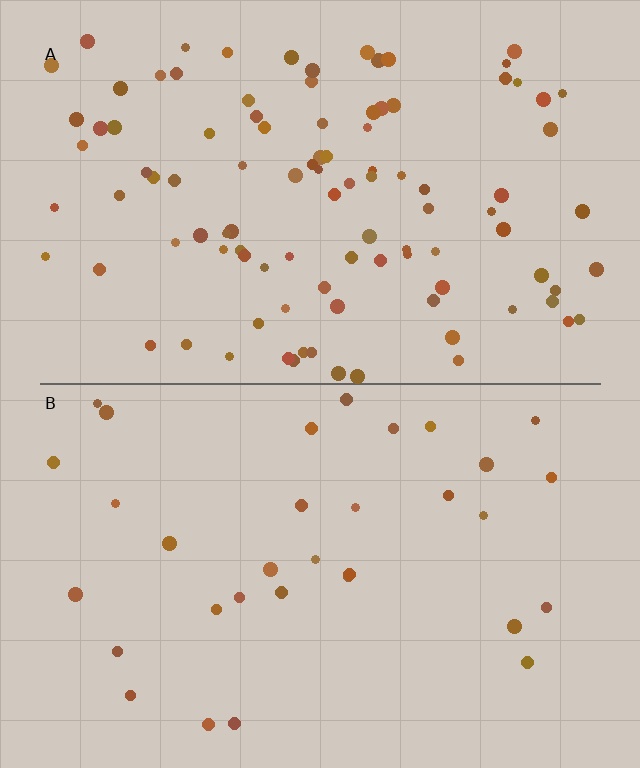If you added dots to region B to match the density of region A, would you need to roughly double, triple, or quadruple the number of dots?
Approximately triple.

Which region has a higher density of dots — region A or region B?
A (the top).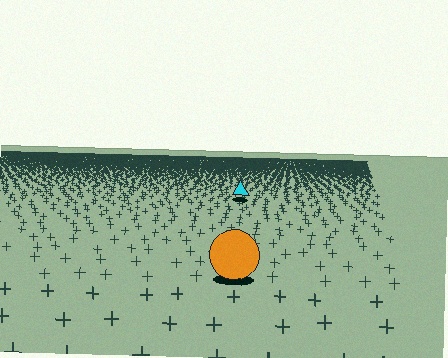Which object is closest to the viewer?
The orange circle is closest. The texture marks near it are larger and more spread out.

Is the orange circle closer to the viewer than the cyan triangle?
Yes. The orange circle is closer — you can tell from the texture gradient: the ground texture is coarser near it.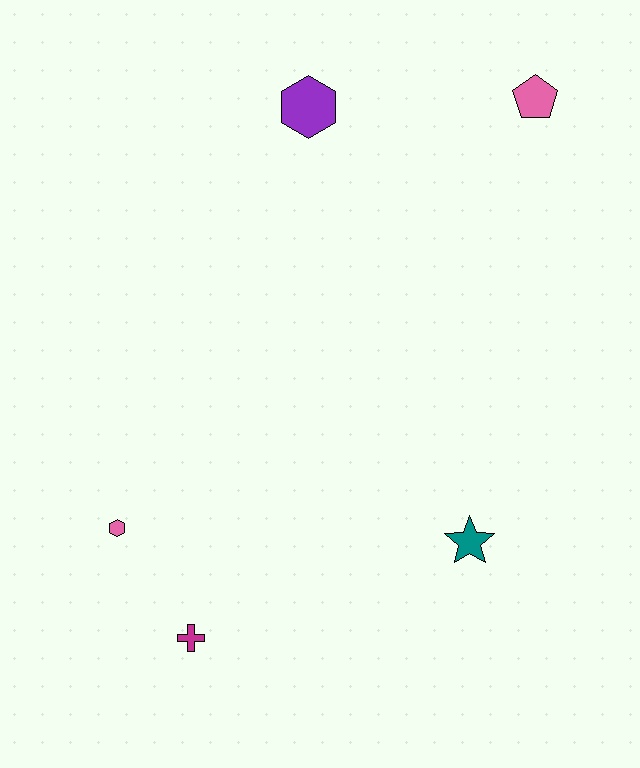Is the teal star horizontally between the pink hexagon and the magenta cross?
No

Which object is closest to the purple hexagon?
The pink pentagon is closest to the purple hexagon.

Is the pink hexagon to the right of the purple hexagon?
No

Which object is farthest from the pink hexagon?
The pink pentagon is farthest from the pink hexagon.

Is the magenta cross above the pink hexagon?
No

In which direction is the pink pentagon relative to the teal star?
The pink pentagon is above the teal star.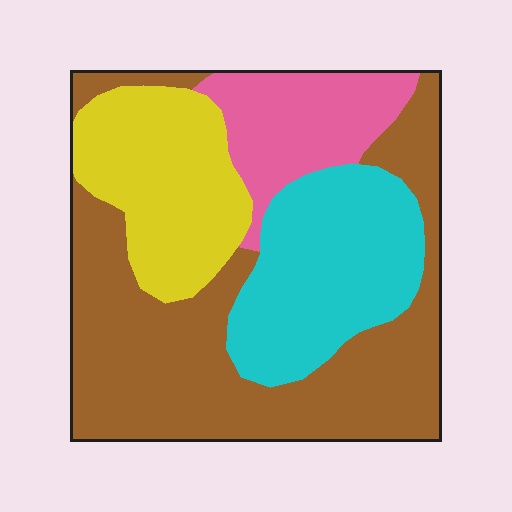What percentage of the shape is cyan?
Cyan covers roughly 20% of the shape.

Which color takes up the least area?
Pink, at roughly 15%.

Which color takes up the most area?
Brown, at roughly 45%.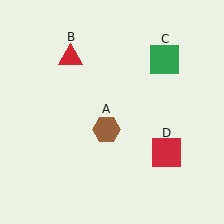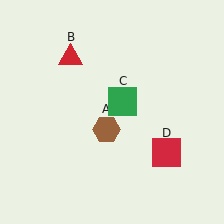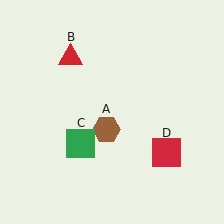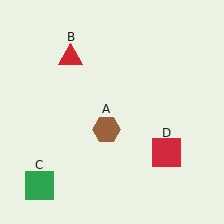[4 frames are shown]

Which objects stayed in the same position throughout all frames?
Brown hexagon (object A) and red triangle (object B) and red square (object D) remained stationary.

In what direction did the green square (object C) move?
The green square (object C) moved down and to the left.